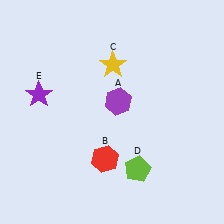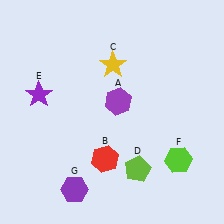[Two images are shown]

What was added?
A lime hexagon (F), a purple hexagon (G) were added in Image 2.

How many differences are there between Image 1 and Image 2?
There are 2 differences between the two images.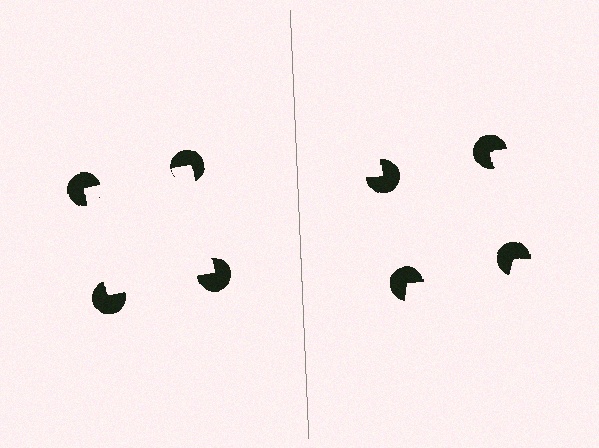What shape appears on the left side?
An illusory square.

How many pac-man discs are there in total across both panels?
8 — 4 on each side.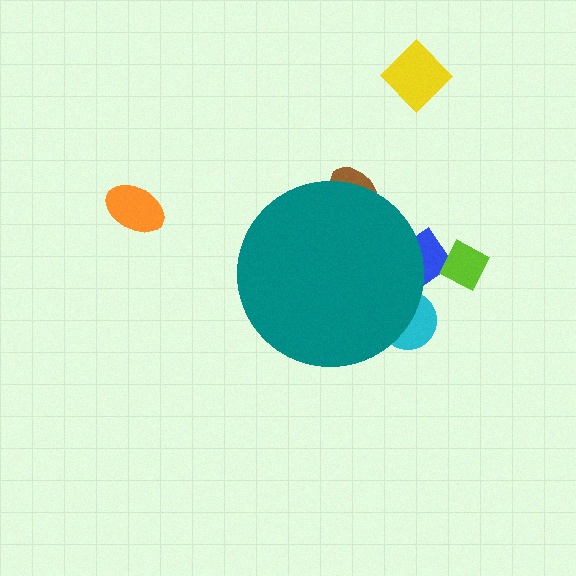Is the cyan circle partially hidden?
Yes, the cyan circle is partially hidden behind the teal circle.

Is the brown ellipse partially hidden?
Yes, the brown ellipse is partially hidden behind the teal circle.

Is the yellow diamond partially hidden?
No, the yellow diamond is fully visible.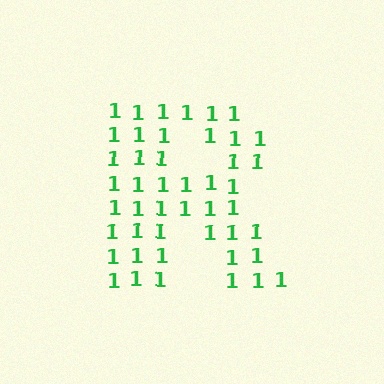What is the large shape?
The large shape is the letter R.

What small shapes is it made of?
It is made of small digit 1's.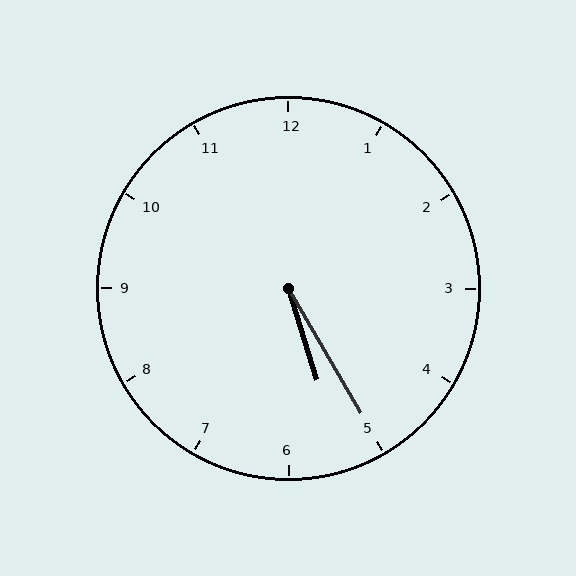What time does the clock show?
5:25.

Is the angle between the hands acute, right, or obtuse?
It is acute.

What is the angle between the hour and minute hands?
Approximately 12 degrees.